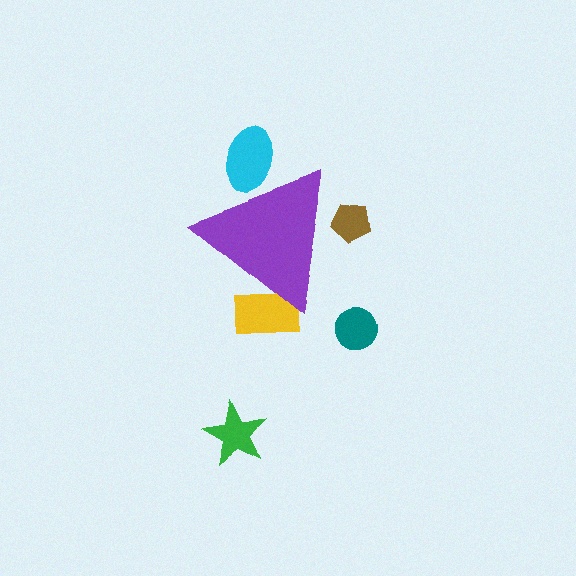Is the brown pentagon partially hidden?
Yes, the brown pentagon is partially hidden behind the purple triangle.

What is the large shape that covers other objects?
A purple triangle.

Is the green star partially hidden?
No, the green star is fully visible.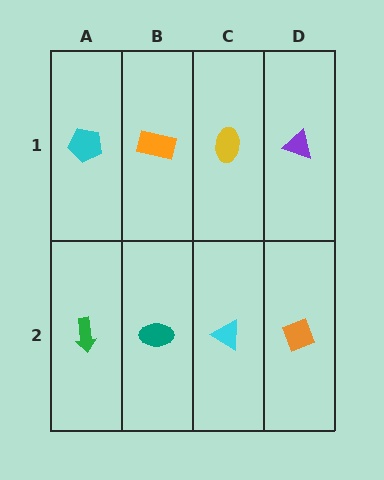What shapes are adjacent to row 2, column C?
A yellow ellipse (row 1, column C), a teal ellipse (row 2, column B), an orange diamond (row 2, column D).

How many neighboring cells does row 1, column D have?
2.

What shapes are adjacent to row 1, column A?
A green arrow (row 2, column A), an orange rectangle (row 1, column B).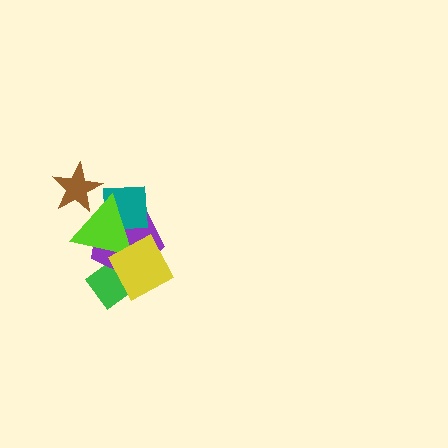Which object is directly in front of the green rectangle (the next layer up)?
The purple pentagon is directly in front of the green rectangle.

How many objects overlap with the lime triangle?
5 objects overlap with the lime triangle.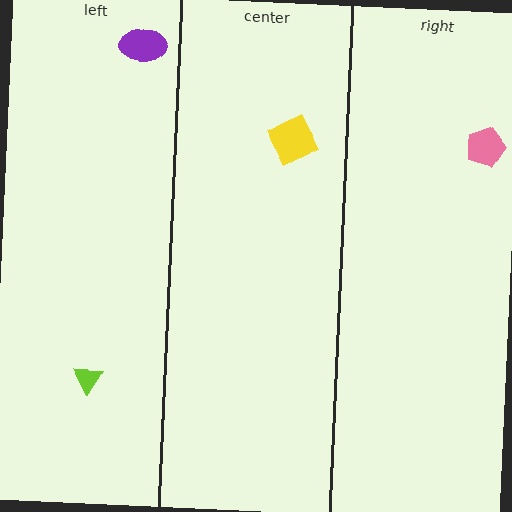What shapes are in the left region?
The lime triangle, the purple ellipse.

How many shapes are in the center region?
1.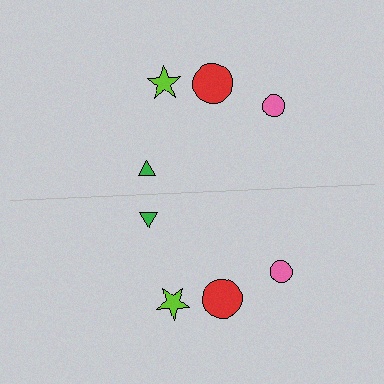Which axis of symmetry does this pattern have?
The pattern has a horizontal axis of symmetry running through the center of the image.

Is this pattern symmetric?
Yes, this pattern has bilateral (reflection) symmetry.